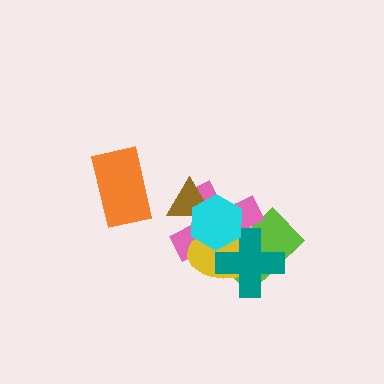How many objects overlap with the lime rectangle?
4 objects overlap with the lime rectangle.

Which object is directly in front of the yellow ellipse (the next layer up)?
The teal cross is directly in front of the yellow ellipse.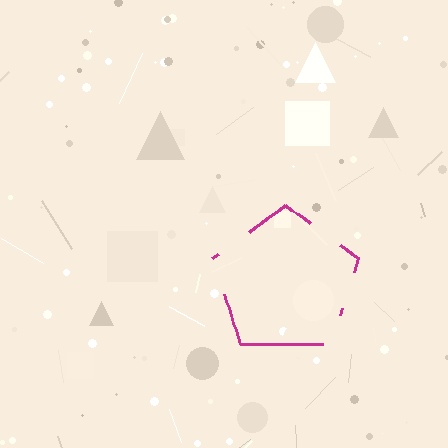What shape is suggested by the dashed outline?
The dashed outline suggests a pentagon.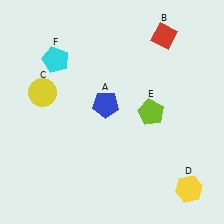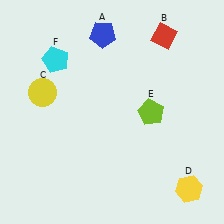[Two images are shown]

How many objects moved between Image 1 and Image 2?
1 object moved between the two images.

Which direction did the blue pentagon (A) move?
The blue pentagon (A) moved up.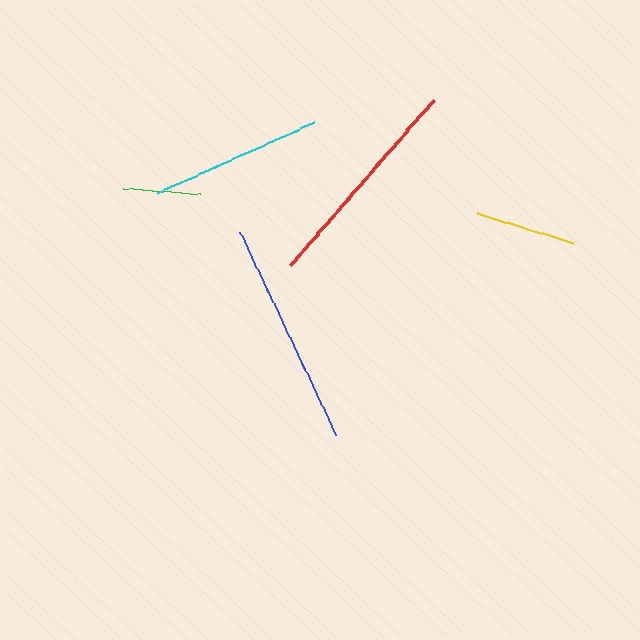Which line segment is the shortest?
The green line is the shortest at approximately 78 pixels.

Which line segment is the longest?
The blue line is the longest at approximately 223 pixels.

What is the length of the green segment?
The green segment is approximately 78 pixels long.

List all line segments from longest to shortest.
From longest to shortest: blue, red, cyan, yellow, green.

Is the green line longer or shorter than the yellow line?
The yellow line is longer than the green line.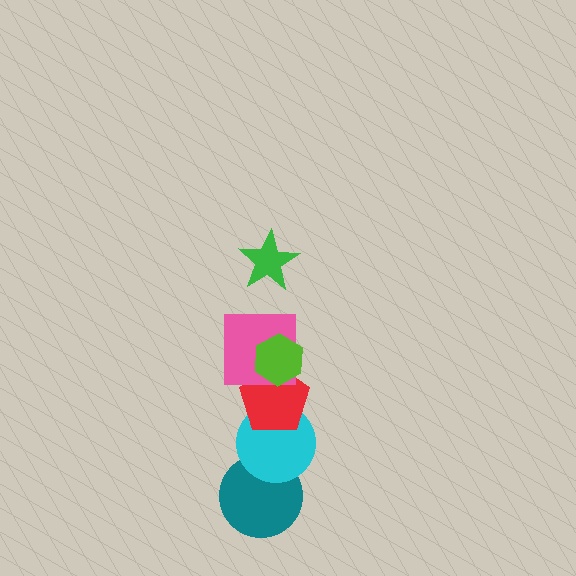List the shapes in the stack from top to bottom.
From top to bottom: the green star, the lime hexagon, the pink square, the red pentagon, the cyan circle, the teal circle.